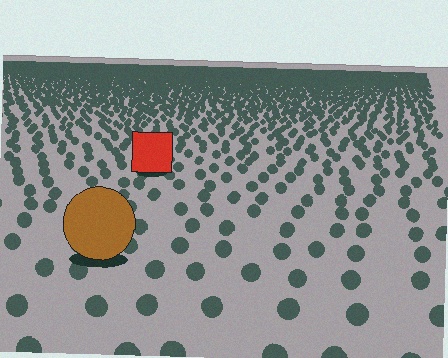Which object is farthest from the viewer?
The red square is farthest from the viewer. It appears smaller and the ground texture around it is denser.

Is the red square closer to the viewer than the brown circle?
No. The brown circle is closer — you can tell from the texture gradient: the ground texture is coarser near it.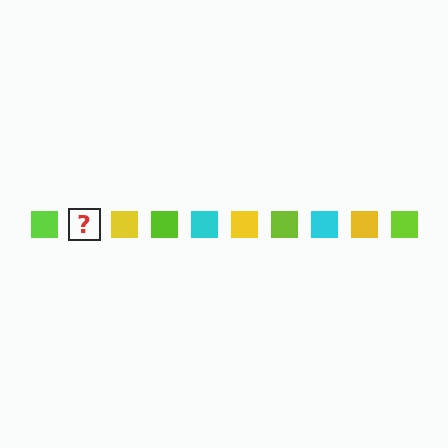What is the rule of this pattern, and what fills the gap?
The rule is that the pattern cycles through lime, cyan, yellow squares. The gap should be filled with a cyan square.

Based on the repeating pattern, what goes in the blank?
The blank should be a cyan square.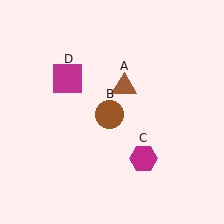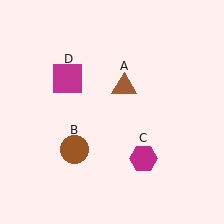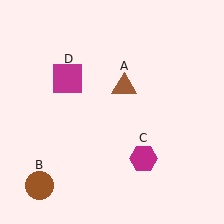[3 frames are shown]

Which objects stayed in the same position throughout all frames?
Brown triangle (object A) and magenta hexagon (object C) and magenta square (object D) remained stationary.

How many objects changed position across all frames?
1 object changed position: brown circle (object B).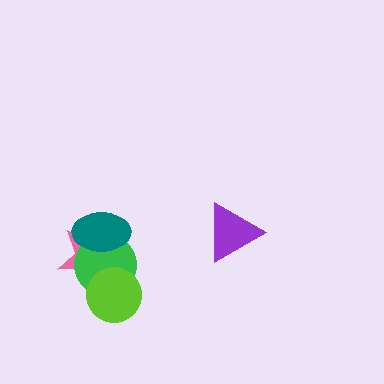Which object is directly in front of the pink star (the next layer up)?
The green circle is directly in front of the pink star.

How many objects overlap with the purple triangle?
0 objects overlap with the purple triangle.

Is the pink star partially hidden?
Yes, it is partially covered by another shape.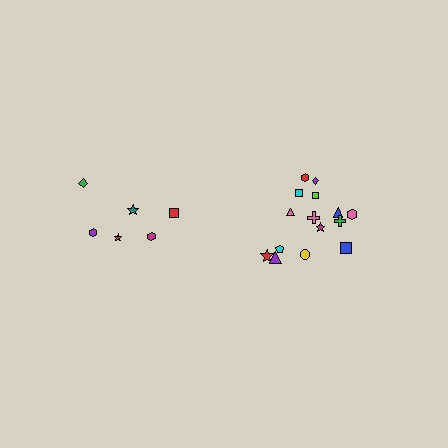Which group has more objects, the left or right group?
The right group.